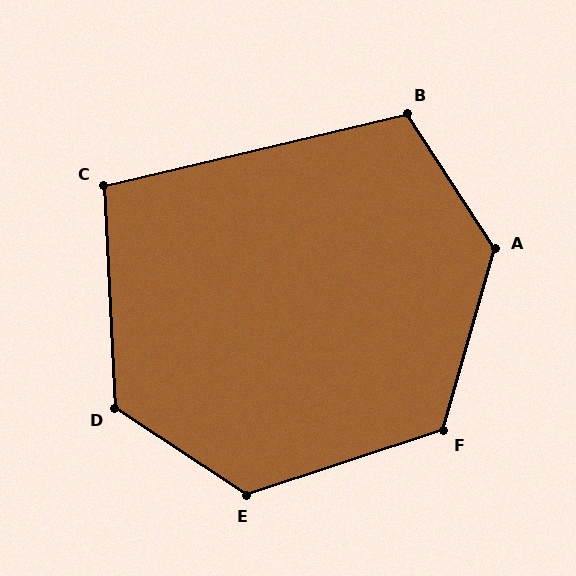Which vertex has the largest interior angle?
A, at approximately 131 degrees.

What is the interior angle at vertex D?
Approximately 126 degrees (obtuse).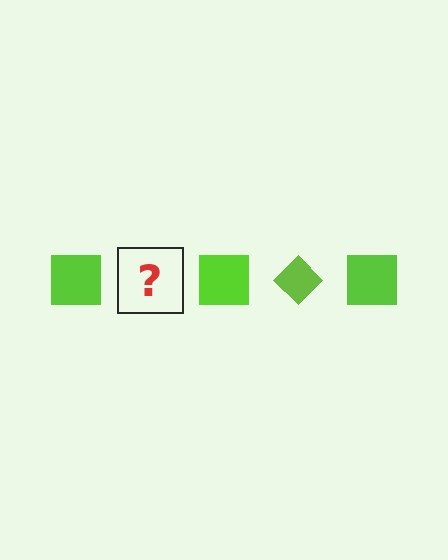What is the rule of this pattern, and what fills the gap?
The rule is that the pattern cycles through square, diamond shapes in lime. The gap should be filled with a lime diamond.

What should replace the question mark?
The question mark should be replaced with a lime diamond.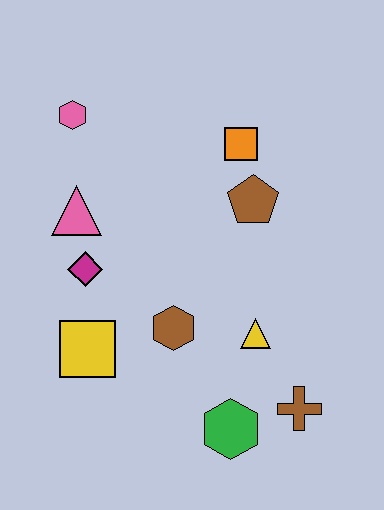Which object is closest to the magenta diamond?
The pink triangle is closest to the magenta diamond.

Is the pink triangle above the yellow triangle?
Yes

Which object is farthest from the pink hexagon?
The brown cross is farthest from the pink hexagon.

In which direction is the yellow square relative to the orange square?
The yellow square is below the orange square.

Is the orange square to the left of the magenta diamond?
No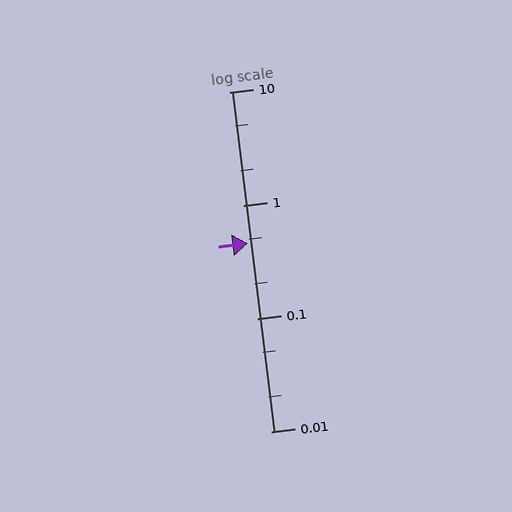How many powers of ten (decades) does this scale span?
The scale spans 3 decades, from 0.01 to 10.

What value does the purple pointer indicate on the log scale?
The pointer indicates approximately 0.46.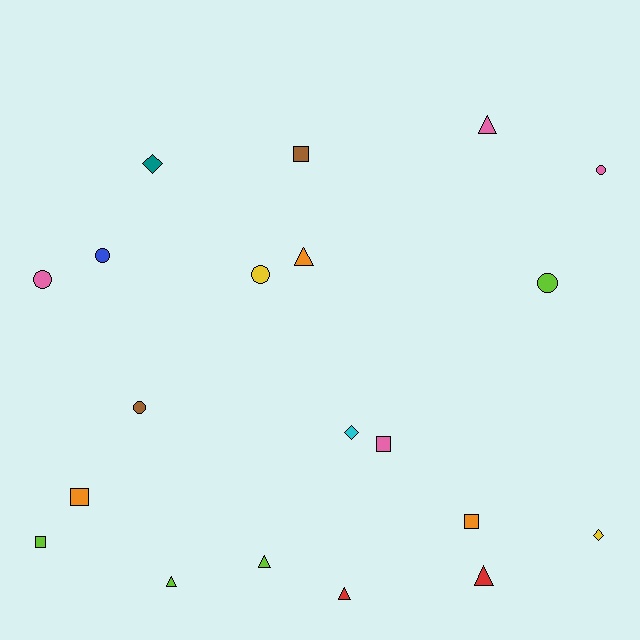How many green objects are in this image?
There are no green objects.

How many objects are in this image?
There are 20 objects.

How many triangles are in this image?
There are 6 triangles.